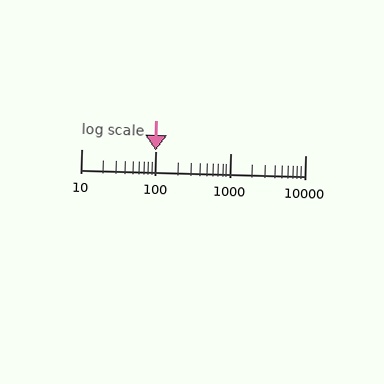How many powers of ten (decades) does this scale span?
The scale spans 3 decades, from 10 to 10000.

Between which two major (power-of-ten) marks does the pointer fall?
The pointer is between 100 and 1000.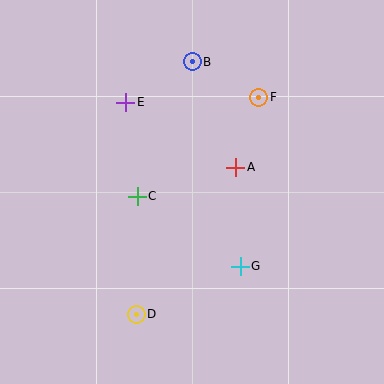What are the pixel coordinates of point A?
Point A is at (236, 167).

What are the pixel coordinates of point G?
Point G is at (240, 266).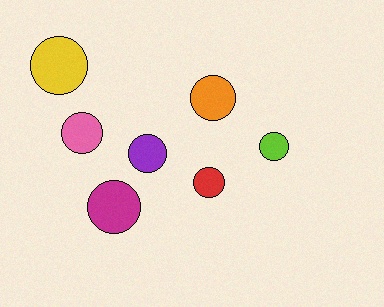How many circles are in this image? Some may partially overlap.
There are 7 circles.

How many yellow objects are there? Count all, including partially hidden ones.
There is 1 yellow object.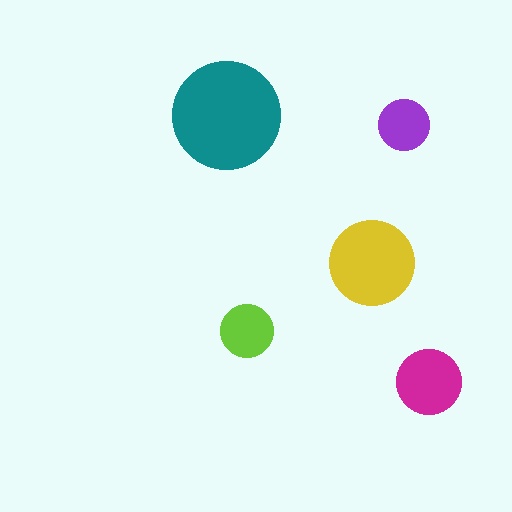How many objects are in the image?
There are 5 objects in the image.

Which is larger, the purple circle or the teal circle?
The teal one.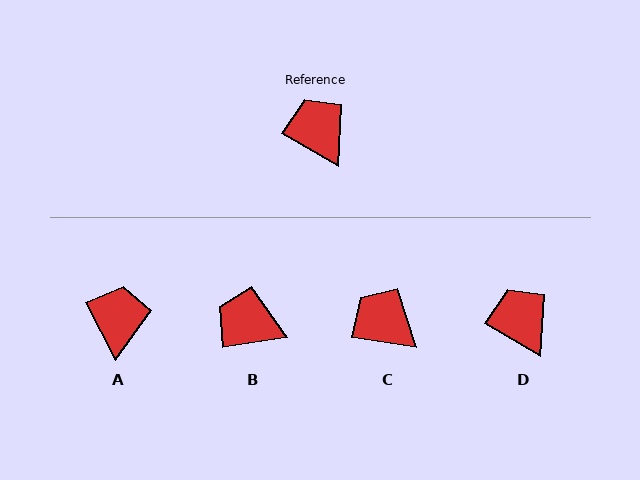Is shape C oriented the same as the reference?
No, it is off by about 21 degrees.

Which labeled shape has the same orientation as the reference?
D.